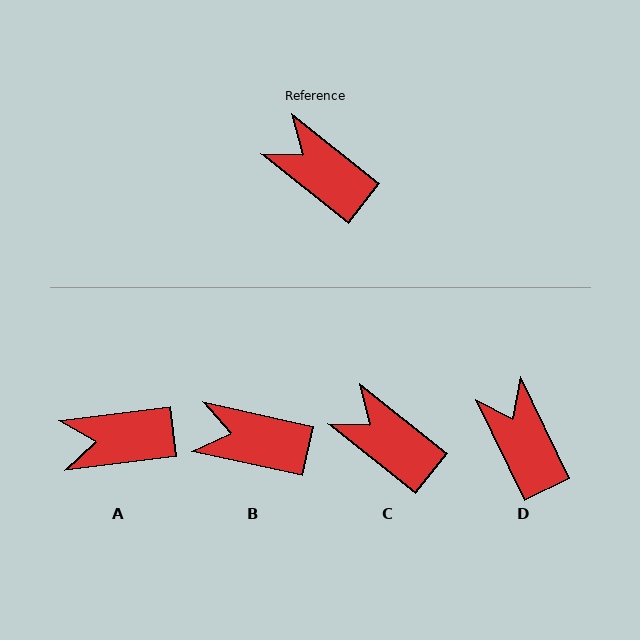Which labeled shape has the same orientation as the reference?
C.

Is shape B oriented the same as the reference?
No, it is off by about 26 degrees.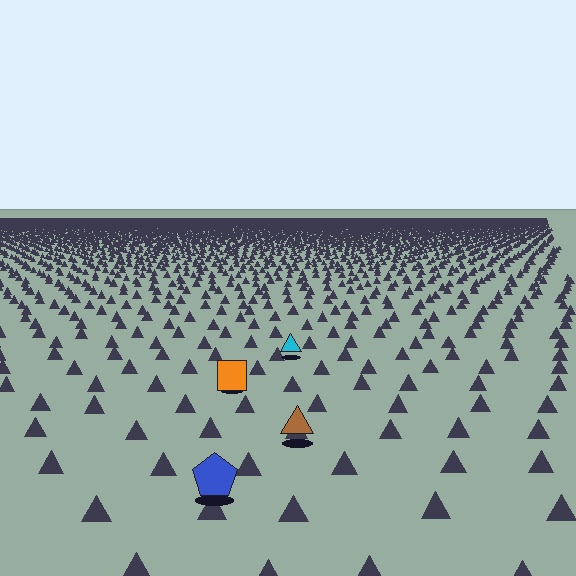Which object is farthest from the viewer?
The cyan triangle is farthest from the viewer. It appears smaller and the ground texture around it is denser.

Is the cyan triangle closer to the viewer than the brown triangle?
No. The brown triangle is closer — you can tell from the texture gradient: the ground texture is coarser near it.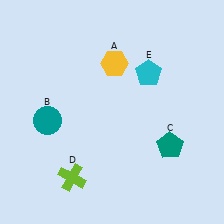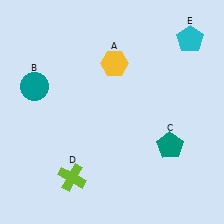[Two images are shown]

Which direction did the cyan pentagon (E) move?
The cyan pentagon (E) moved right.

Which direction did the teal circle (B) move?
The teal circle (B) moved up.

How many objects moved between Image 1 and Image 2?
2 objects moved between the two images.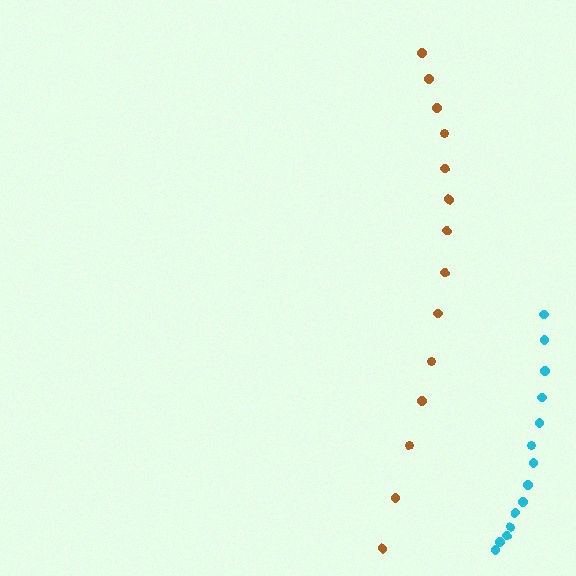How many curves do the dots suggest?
There are 2 distinct paths.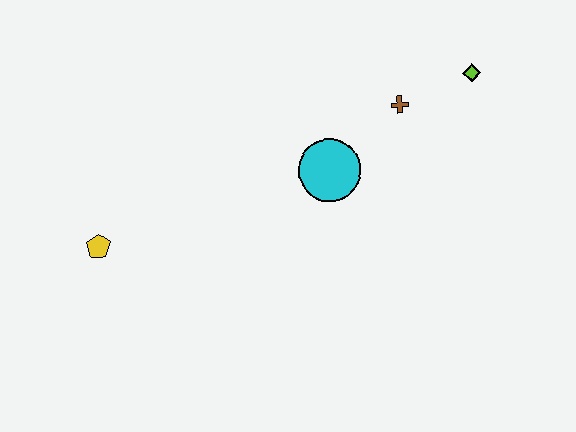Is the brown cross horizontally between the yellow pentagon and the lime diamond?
Yes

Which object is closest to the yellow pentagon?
The cyan circle is closest to the yellow pentagon.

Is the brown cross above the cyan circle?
Yes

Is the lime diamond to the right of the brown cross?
Yes